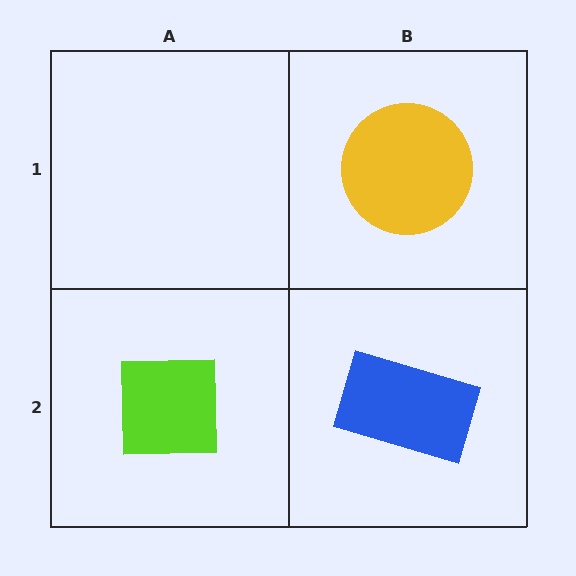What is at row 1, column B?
A yellow circle.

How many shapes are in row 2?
2 shapes.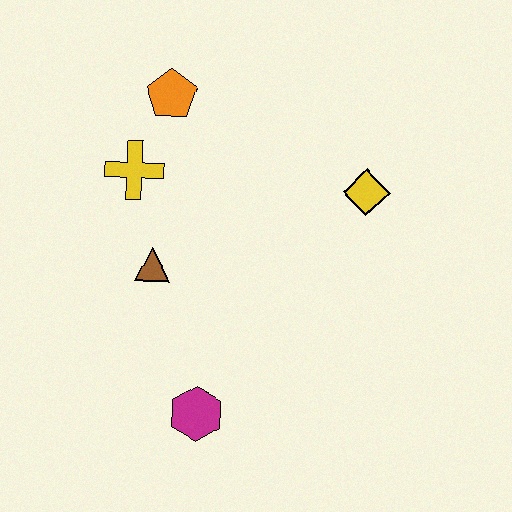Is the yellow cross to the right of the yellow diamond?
No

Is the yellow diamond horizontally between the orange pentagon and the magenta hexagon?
No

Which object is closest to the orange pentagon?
The yellow cross is closest to the orange pentagon.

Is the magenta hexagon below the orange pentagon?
Yes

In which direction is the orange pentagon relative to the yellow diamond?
The orange pentagon is to the left of the yellow diamond.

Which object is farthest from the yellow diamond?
The magenta hexagon is farthest from the yellow diamond.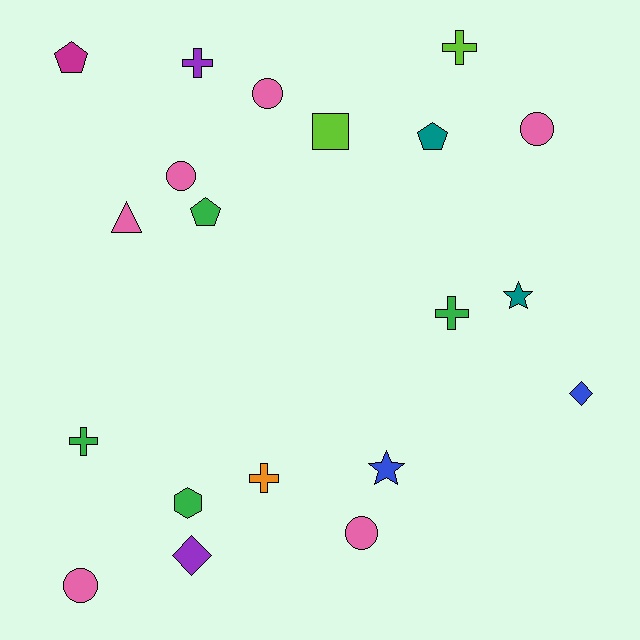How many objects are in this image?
There are 20 objects.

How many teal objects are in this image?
There are 2 teal objects.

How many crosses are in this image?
There are 5 crosses.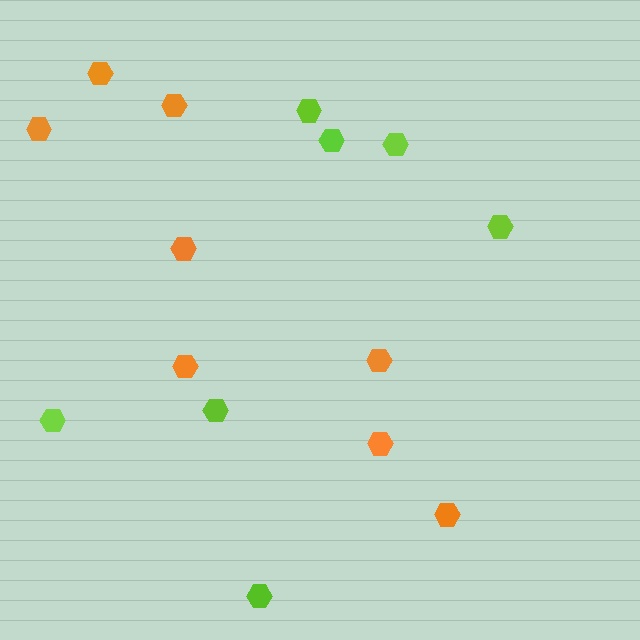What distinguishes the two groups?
There are 2 groups: one group of lime hexagons (7) and one group of orange hexagons (8).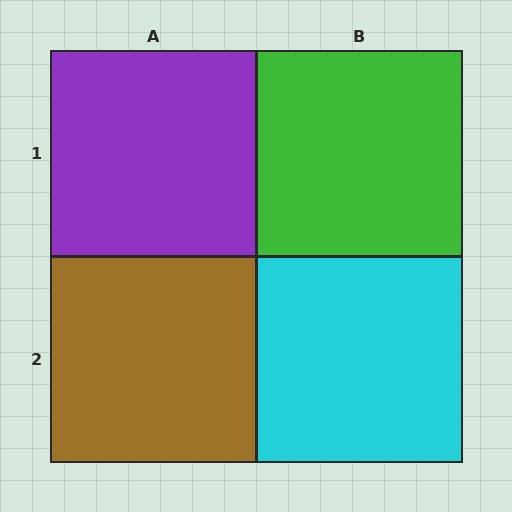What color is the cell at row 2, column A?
Brown.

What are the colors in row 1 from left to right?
Purple, green.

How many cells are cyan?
1 cell is cyan.